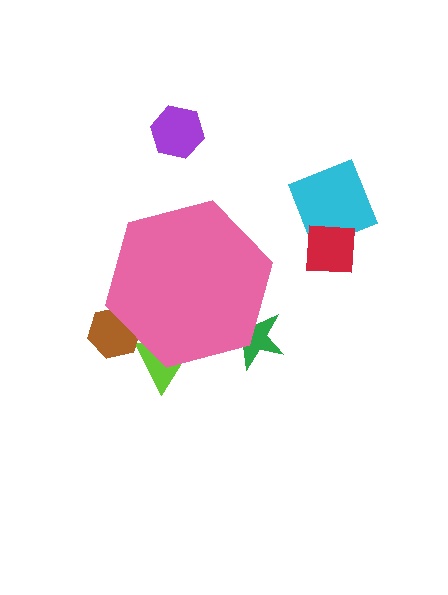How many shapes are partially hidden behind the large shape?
3 shapes are partially hidden.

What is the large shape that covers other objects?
A pink hexagon.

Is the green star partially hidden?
Yes, the green star is partially hidden behind the pink hexagon.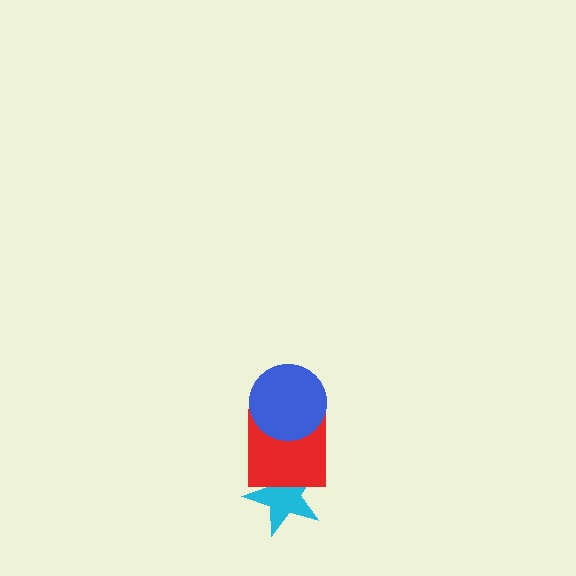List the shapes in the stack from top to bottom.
From top to bottom: the blue circle, the red square, the cyan star.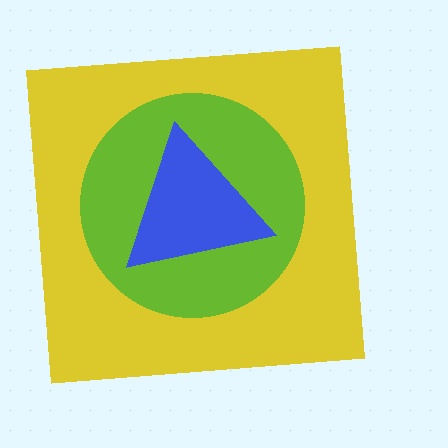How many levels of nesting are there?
3.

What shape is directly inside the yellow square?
The lime circle.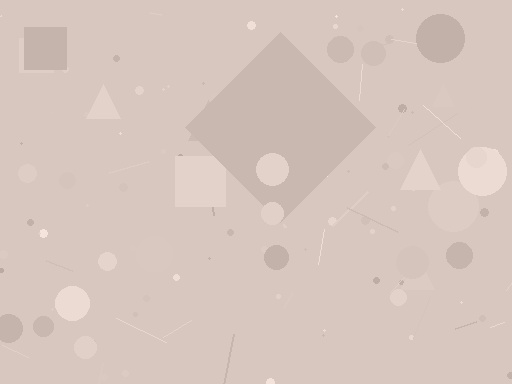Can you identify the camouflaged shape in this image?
The camouflaged shape is a diamond.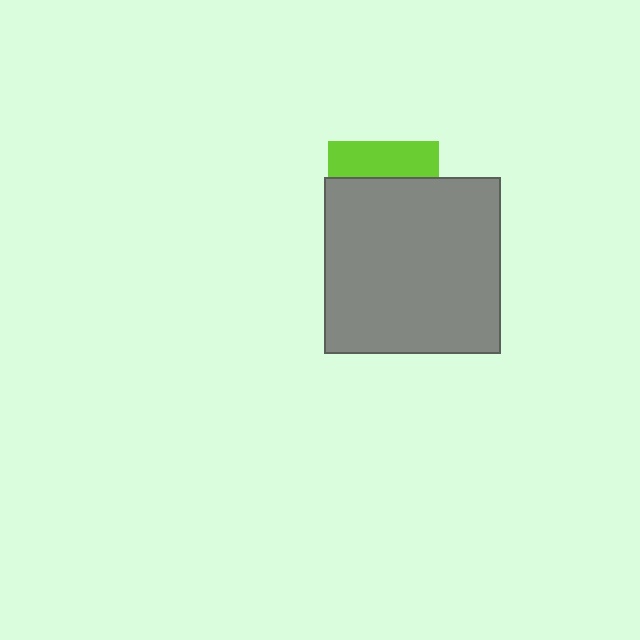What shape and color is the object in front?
The object in front is a gray square.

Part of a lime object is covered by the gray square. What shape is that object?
It is a square.